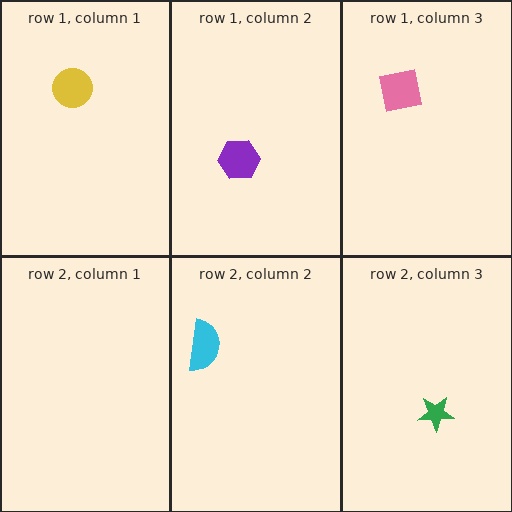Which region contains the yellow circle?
The row 1, column 1 region.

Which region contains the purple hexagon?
The row 1, column 2 region.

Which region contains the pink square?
The row 1, column 3 region.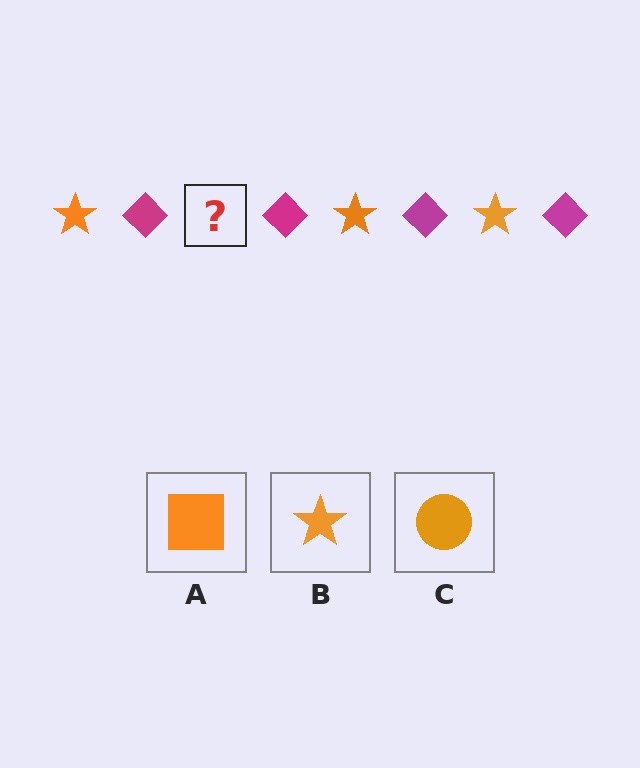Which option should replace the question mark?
Option B.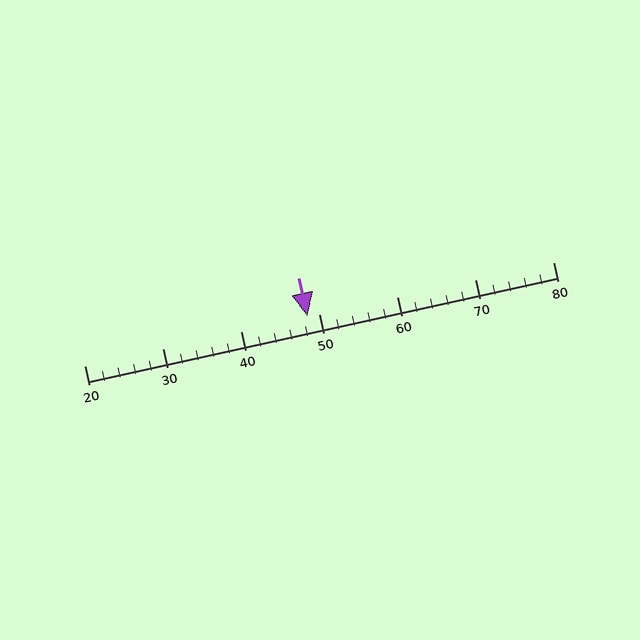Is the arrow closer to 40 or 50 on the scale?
The arrow is closer to 50.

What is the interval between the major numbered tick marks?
The major tick marks are spaced 10 units apart.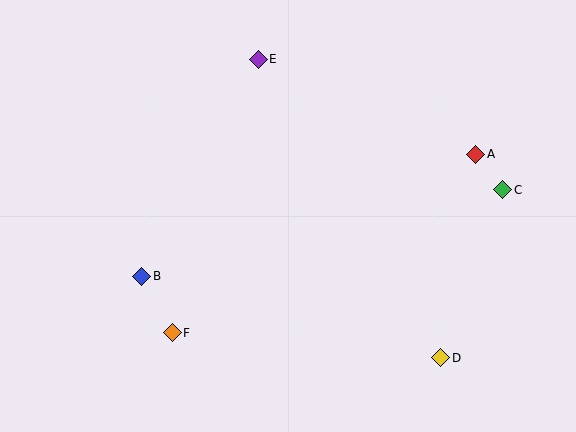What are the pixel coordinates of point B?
Point B is at (142, 276).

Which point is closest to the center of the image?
Point B at (142, 276) is closest to the center.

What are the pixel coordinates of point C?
Point C is at (503, 190).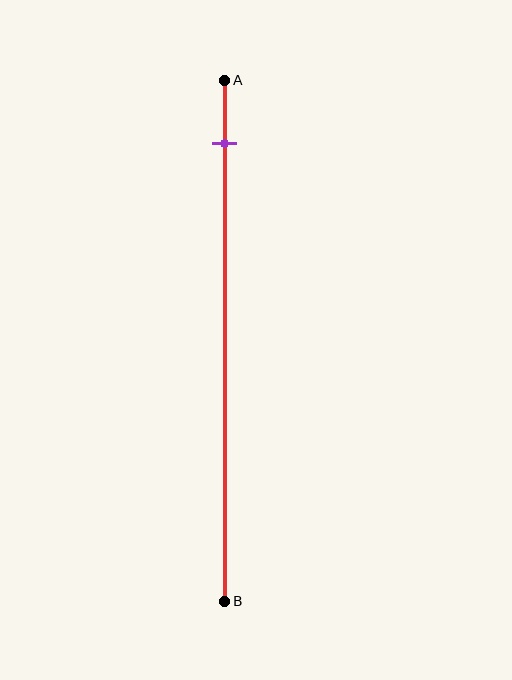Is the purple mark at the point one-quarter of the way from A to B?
No, the mark is at about 10% from A, not at the 25% one-quarter point.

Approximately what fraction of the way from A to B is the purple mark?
The purple mark is approximately 10% of the way from A to B.